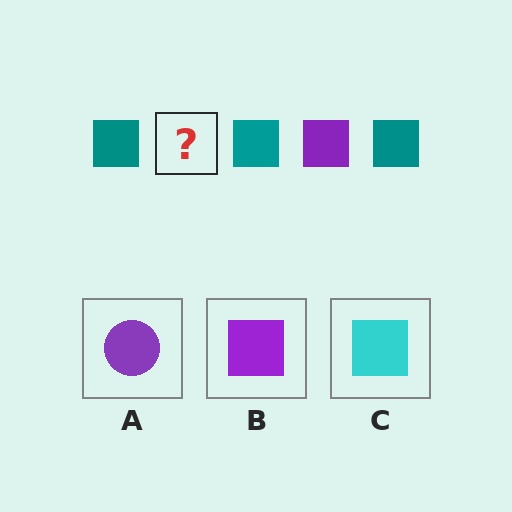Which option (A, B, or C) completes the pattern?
B.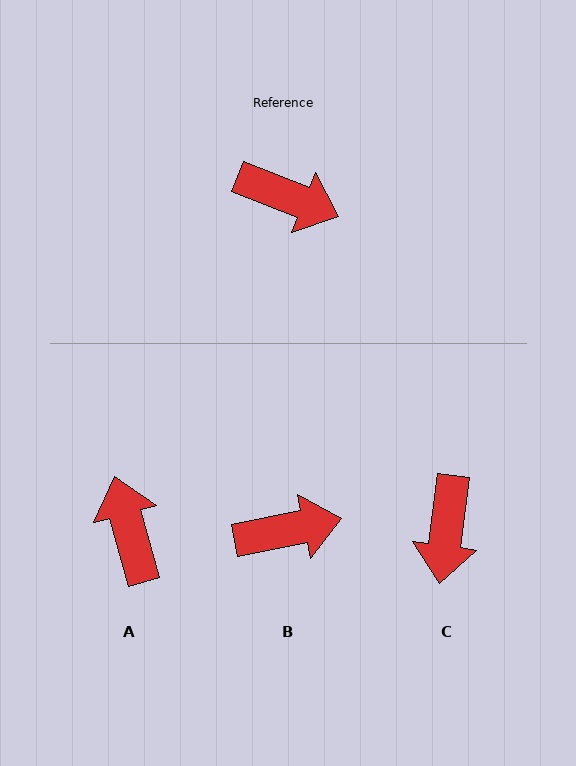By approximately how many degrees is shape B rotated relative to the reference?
Approximately 33 degrees counter-clockwise.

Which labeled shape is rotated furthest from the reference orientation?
A, about 127 degrees away.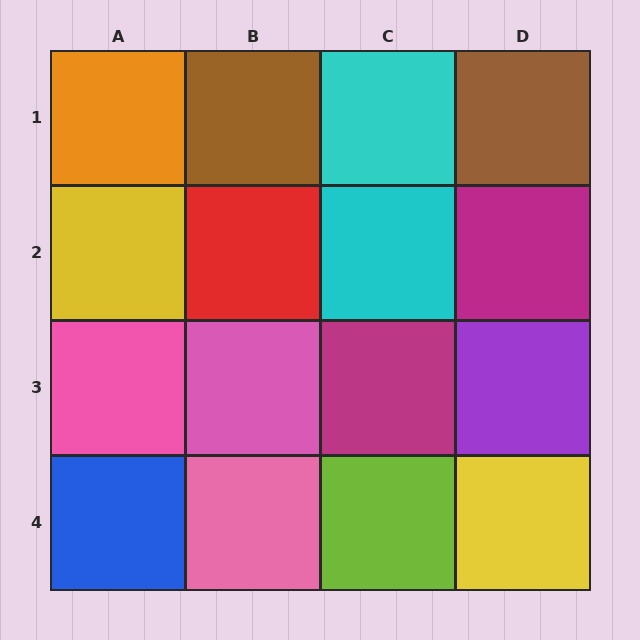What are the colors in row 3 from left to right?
Pink, pink, magenta, purple.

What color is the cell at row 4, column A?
Blue.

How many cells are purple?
1 cell is purple.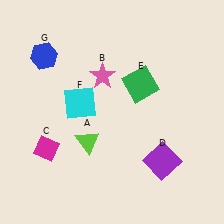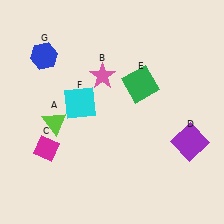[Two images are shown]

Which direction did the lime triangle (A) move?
The lime triangle (A) moved left.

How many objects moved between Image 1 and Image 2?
2 objects moved between the two images.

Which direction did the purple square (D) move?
The purple square (D) moved right.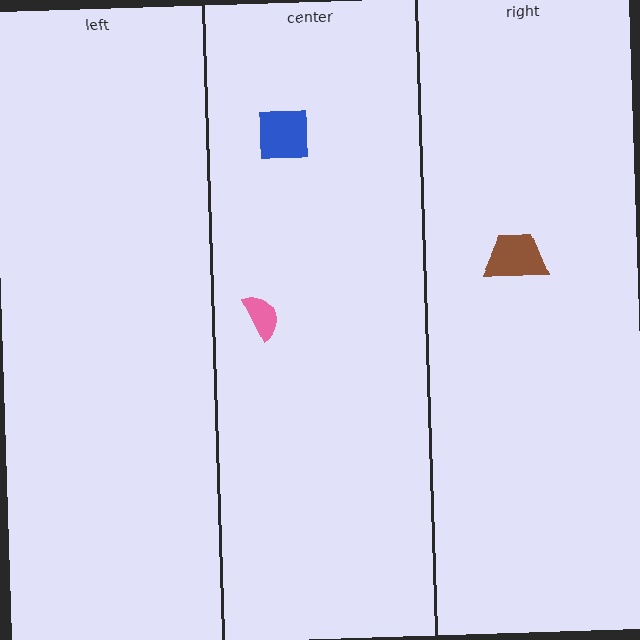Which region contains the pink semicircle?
The center region.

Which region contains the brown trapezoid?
The right region.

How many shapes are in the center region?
2.